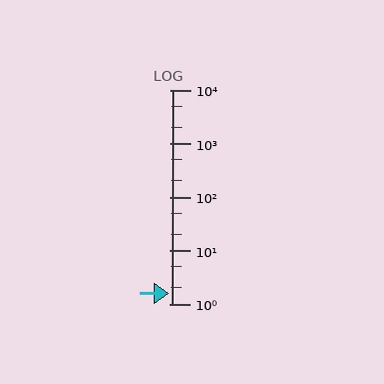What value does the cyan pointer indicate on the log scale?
The pointer indicates approximately 1.6.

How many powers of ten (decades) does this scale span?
The scale spans 4 decades, from 1 to 10000.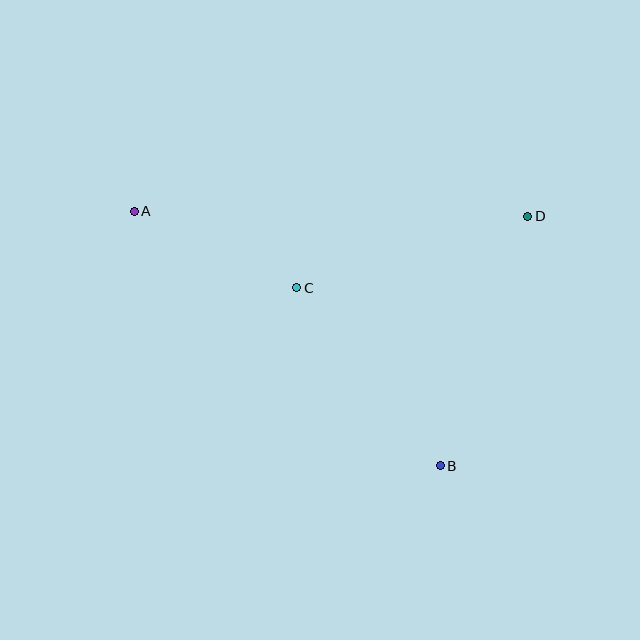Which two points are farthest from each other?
Points A and B are farthest from each other.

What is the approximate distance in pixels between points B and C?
The distance between B and C is approximately 228 pixels.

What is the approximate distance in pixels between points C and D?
The distance between C and D is approximately 242 pixels.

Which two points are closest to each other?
Points A and C are closest to each other.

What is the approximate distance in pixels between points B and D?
The distance between B and D is approximately 264 pixels.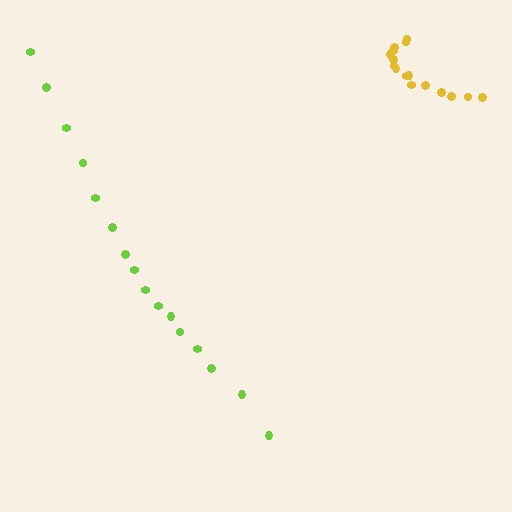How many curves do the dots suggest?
There are 2 distinct paths.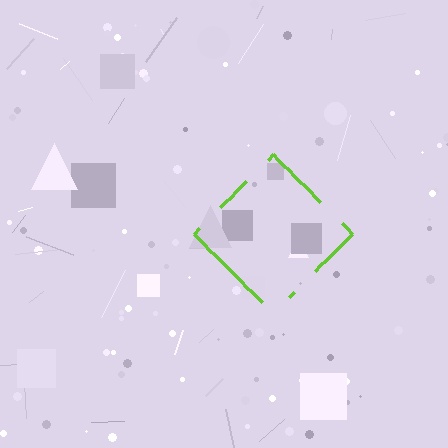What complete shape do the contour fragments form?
The contour fragments form a diamond.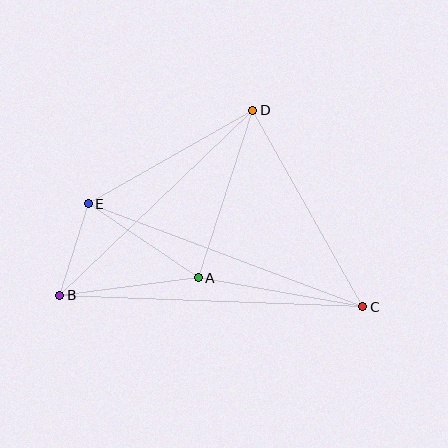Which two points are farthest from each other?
Points B and C are farthest from each other.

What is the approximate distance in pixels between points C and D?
The distance between C and D is approximately 225 pixels.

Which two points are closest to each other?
Points B and E are closest to each other.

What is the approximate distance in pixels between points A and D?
The distance between A and D is approximately 176 pixels.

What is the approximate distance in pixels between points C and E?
The distance between C and E is approximately 293 pixels.